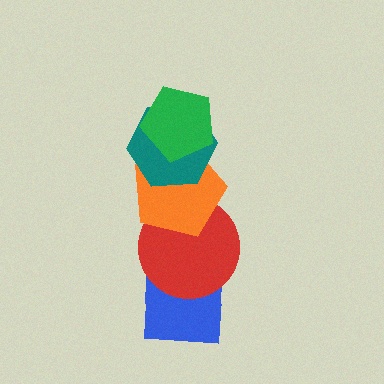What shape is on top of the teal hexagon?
The green pentagon is on top of the teal hexagon.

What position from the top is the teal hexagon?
The teal hexagon is 2nd from the top.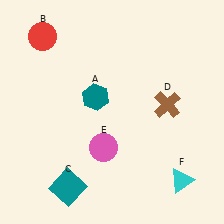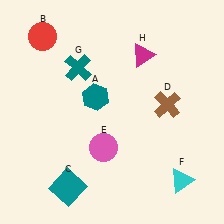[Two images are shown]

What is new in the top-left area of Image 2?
A teal cross (G) was added in the top-left area of Image 2.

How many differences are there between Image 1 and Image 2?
There are 2 differences between the two images.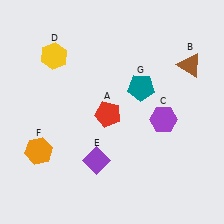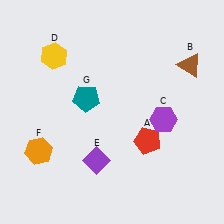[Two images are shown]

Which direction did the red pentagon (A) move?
The red pentagon (A) moved right.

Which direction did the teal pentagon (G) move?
The teal pentagon (G) moved left.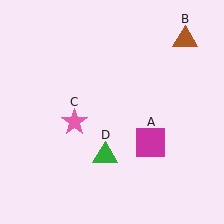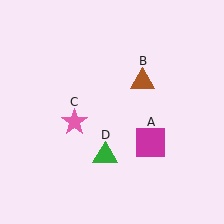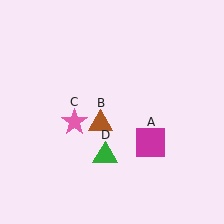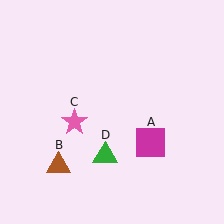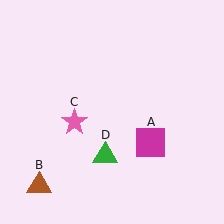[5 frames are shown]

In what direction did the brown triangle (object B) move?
The brown triangle (object B) moved down and to the left.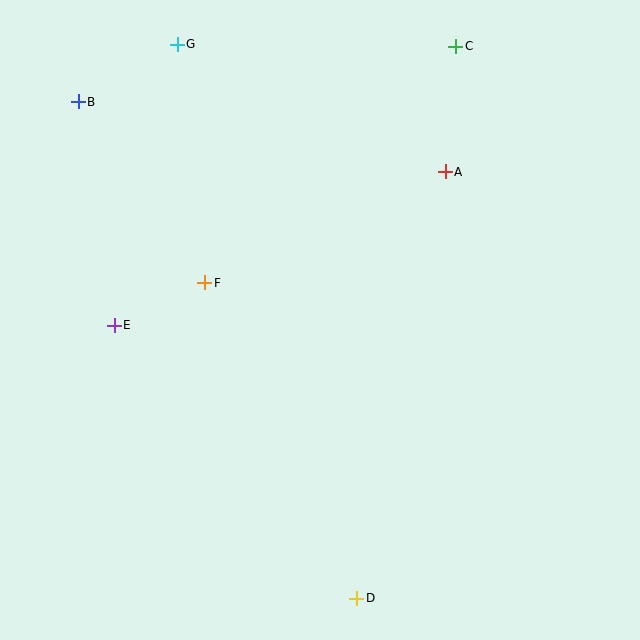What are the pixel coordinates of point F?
Point F is at (205, 283).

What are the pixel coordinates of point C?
Point C is at (456, 46).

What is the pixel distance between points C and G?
The distance between C and G is 278 pixels.